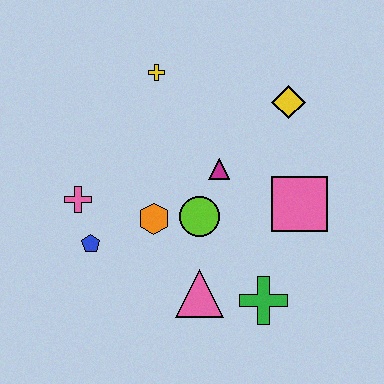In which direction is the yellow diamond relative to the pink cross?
The yellow diamond is to the right of the pink cross.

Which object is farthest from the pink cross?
The yellow diamond is farthest from the pink cross.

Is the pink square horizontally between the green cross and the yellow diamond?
No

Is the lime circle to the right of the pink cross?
Yes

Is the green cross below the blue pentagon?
Yes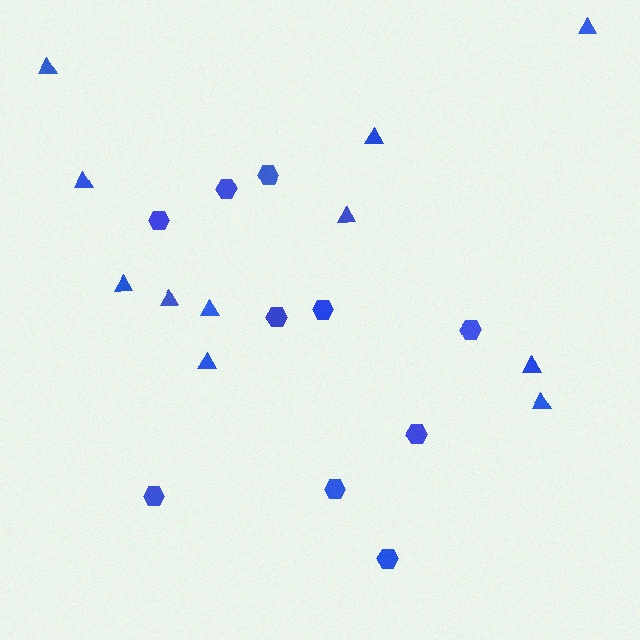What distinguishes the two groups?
There are 2 groups: one group of hexagons (10) and one group of triangles (11).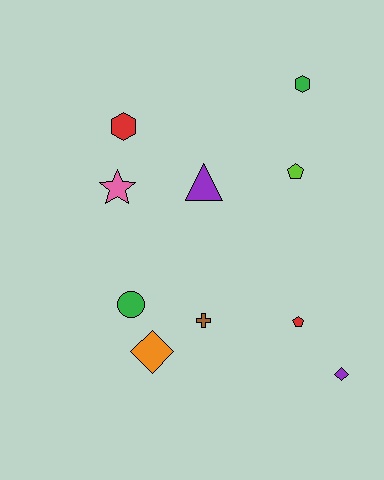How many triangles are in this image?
There is 1 triangle.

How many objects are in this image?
There are 10 objects.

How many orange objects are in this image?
There is 1 orange object.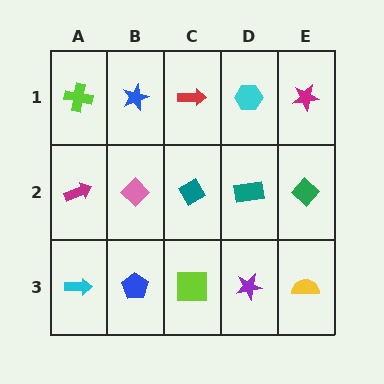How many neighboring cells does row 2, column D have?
4.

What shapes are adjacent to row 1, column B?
A pink diamond (row 2, column B), a lime cross (row 1, column A), a red arrow (row 1, column C).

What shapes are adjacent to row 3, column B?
A pink diamond (row 2, column B), a cyan arrow (row 3, column A), a lime square (row 3, column C).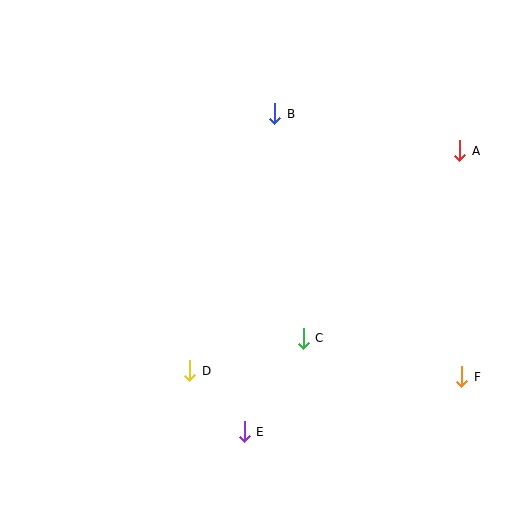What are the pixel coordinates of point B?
Point B is at (275, 114).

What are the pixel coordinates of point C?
Point C is at (303, 338).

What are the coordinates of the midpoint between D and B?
The midpoint between D and B is at (232, 242).